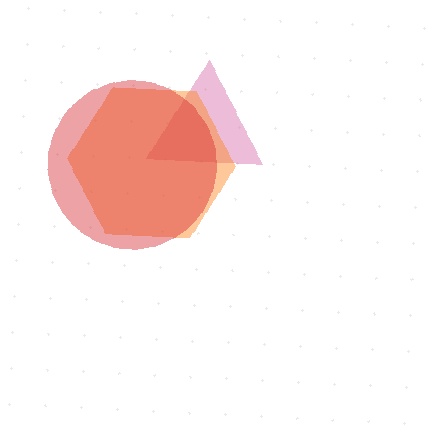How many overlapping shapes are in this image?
There are 3 overlapping shapes in the image.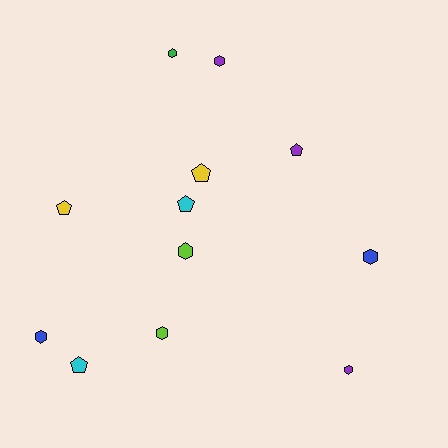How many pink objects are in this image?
There are no pink objects.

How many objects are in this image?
There are 12 objects.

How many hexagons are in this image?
There are 7 hexagons.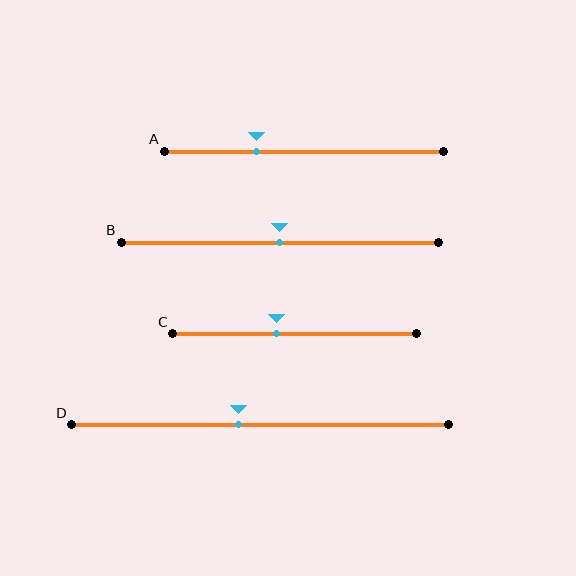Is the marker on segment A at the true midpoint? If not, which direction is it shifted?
No, the marker on segment A is shifted to the left by about 17% of the segment length.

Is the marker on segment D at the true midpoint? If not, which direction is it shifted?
No, the marker on segment D is shifted to the left by about 6% of the segment length.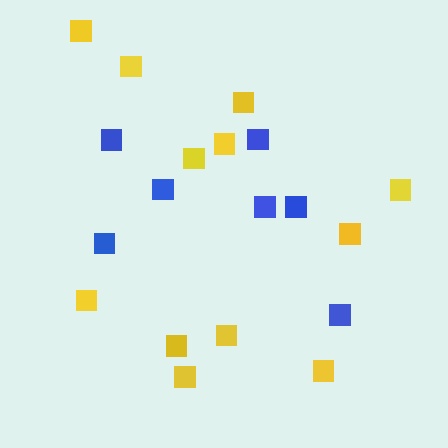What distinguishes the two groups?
There are 2 groups: one group of blue squares (7) and one group of yellow squares (12).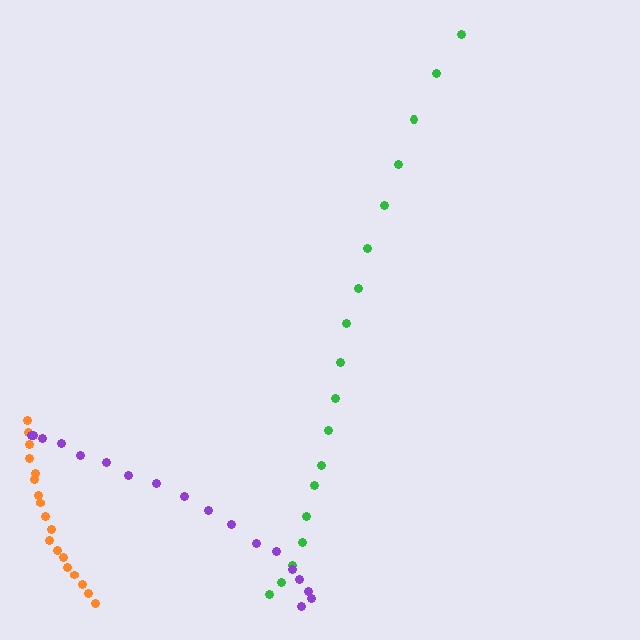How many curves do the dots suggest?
There are 3 distinct paths.